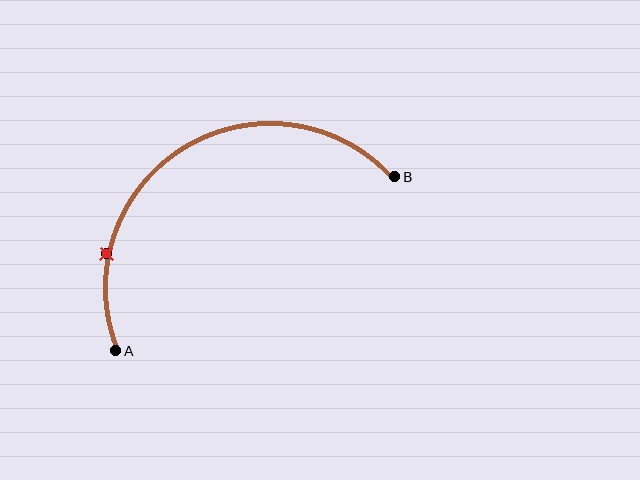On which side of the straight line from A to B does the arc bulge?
The arc bulges above the straight line connecting A and B.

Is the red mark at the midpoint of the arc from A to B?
No. The red mark lies on the arc but is closer to endpoint A. The arc midpoint would be at the point on the curve equidistant along the arc from both A and B.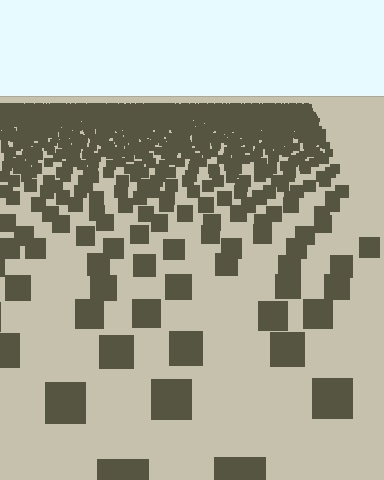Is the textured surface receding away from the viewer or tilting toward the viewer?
The surface is receding away from the viewer. Texture elements get smaller and denser toward the top.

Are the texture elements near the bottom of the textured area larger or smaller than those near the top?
Larger. Near the bottom, elements are closer to the viewer and appear at a bigger on-screen size.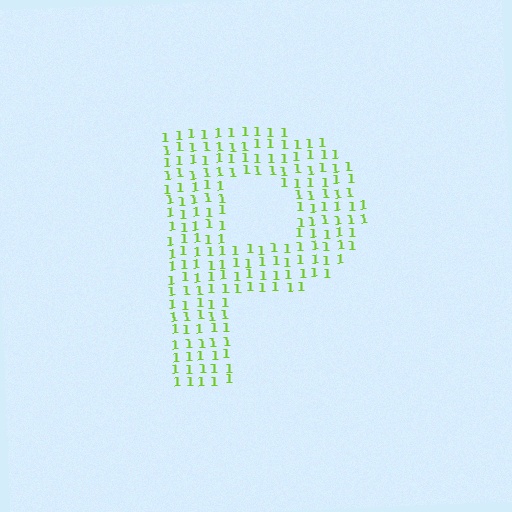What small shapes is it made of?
It is made of small digit 1's.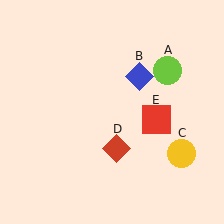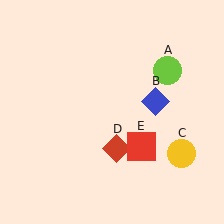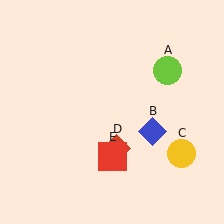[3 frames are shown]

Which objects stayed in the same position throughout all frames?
Lime circle (object A) and yellow circle (object C) and red diamond (object D) remained stationary.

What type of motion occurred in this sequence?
The blue diamond (object B), red square (object E) rotated clockwise around the center of the scene.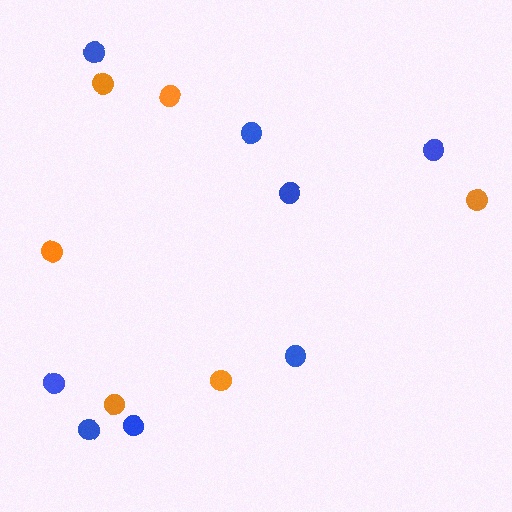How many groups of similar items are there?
There are 2 groups: one group of blue circles (8) and one group of orange circles (6).